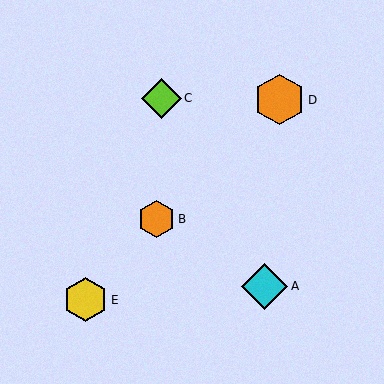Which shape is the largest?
The orange hexagon (labeled D) is the largest.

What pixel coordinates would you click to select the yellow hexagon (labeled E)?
Click at (86, 300) to select the yellow hexagon E.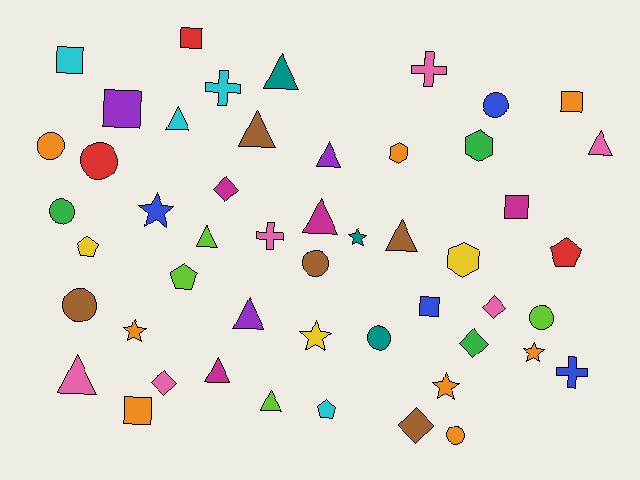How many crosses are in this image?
There are 4 crosses.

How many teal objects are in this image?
There are 3 teal objects.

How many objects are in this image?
There are 50 objects.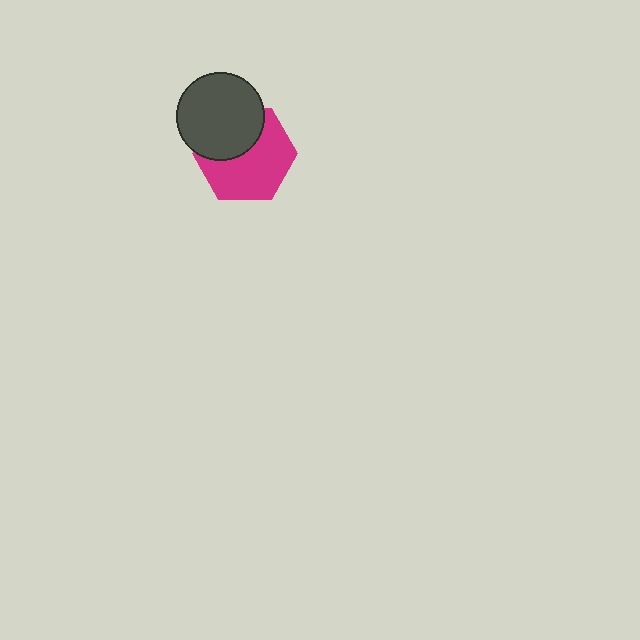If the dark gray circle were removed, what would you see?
You would see the complete magenta hexagon.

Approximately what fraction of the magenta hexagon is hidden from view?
Roughly 38% of the magenta hexagon is hidden behind the dark gray circle.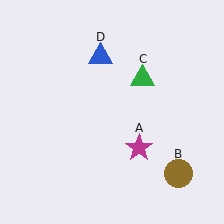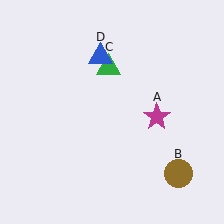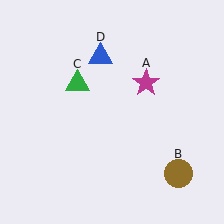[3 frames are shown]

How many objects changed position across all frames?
2 objects changed position: magenta star (object A), green triangle (object C).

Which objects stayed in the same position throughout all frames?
Brown circle (object B) and blue triangle (object D) remained stationary.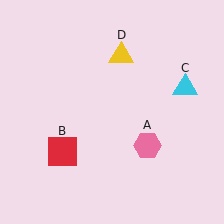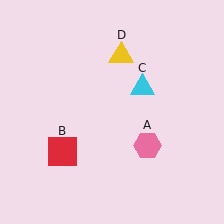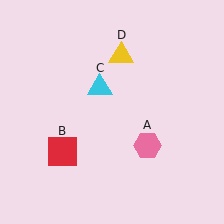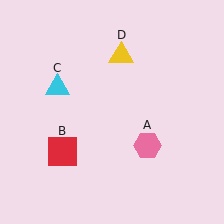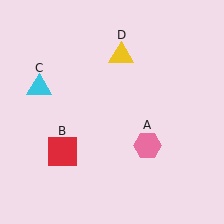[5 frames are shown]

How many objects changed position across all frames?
1 object changed position: cyan triangle (object C).